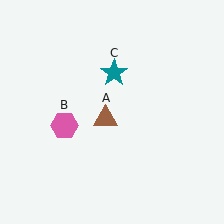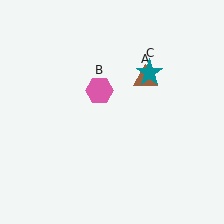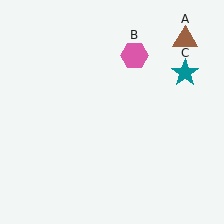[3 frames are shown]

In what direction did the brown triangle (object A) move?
The brown triangle (object A) moved up and to the right.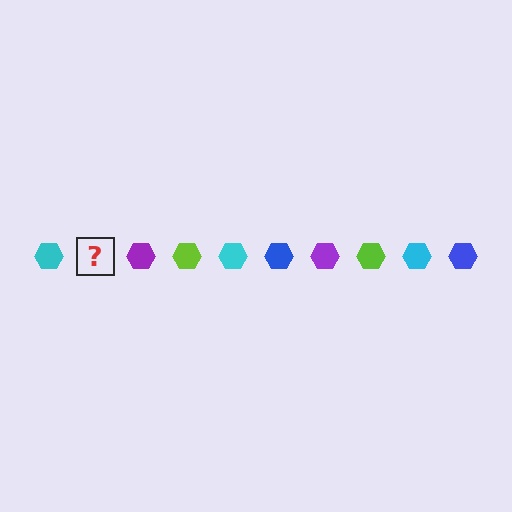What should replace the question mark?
The question mark should be replaced with a blue hexagon.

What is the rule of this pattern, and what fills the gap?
The rule is that the pattern cycles through cyan, blue, purple, lime hexagons. The gap should be filled with a blue hexagon.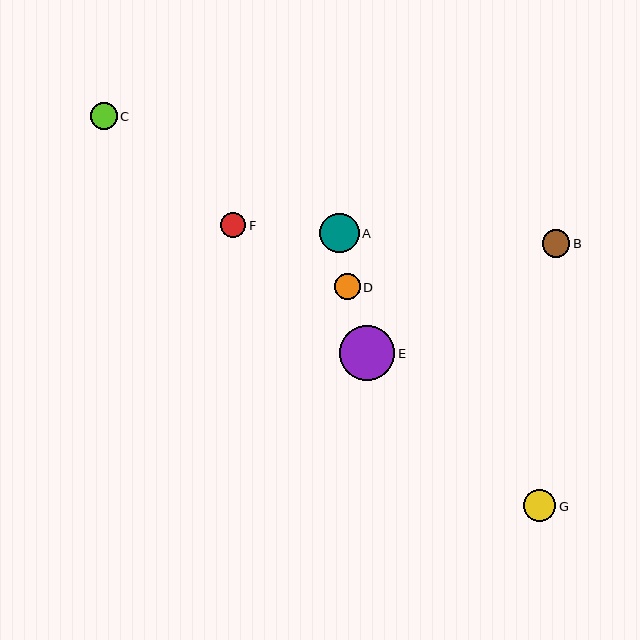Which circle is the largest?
Circle E is the largest with a size of approximately 55 pixels.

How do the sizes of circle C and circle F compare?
Circle C and circle F are approximately the same size.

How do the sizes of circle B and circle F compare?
Circle B and circle F are approximately the same size.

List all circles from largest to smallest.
From largest to smallest: E, A, G, B, C, D, F.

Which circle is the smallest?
Circle F is the smallest with a size of approximately 25 pixels.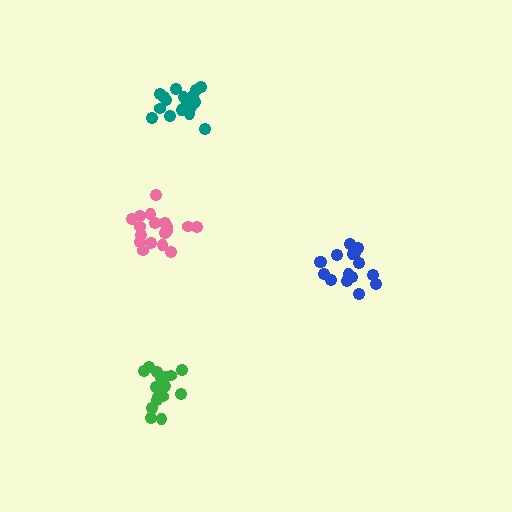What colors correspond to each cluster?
The clusters are colored: teal, blue, green, pink.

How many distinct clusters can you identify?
There are 4 distinct clusters.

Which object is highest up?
The teal cluster is topmost.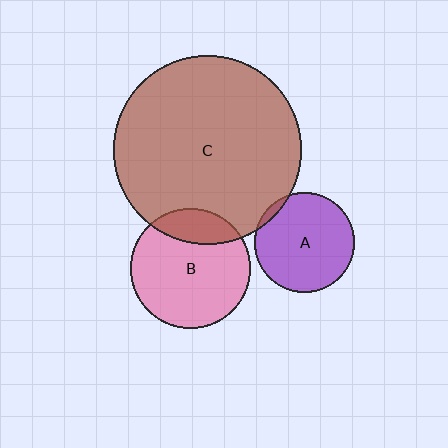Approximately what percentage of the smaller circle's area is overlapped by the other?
Approximately 20%.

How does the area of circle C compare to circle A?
Approximately 3.6 times.